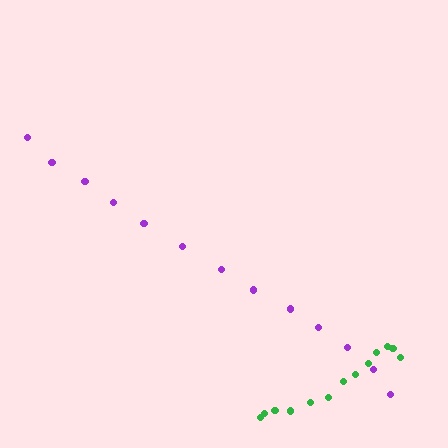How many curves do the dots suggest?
There are 2 distinct paths.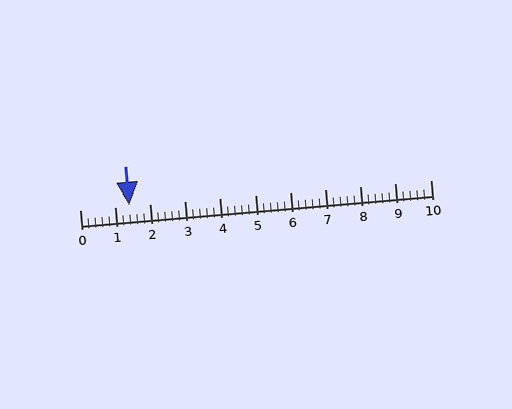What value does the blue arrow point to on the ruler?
The blue arrow points to approximately 1.4.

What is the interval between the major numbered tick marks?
The major tick marks are spaced 1 units apart.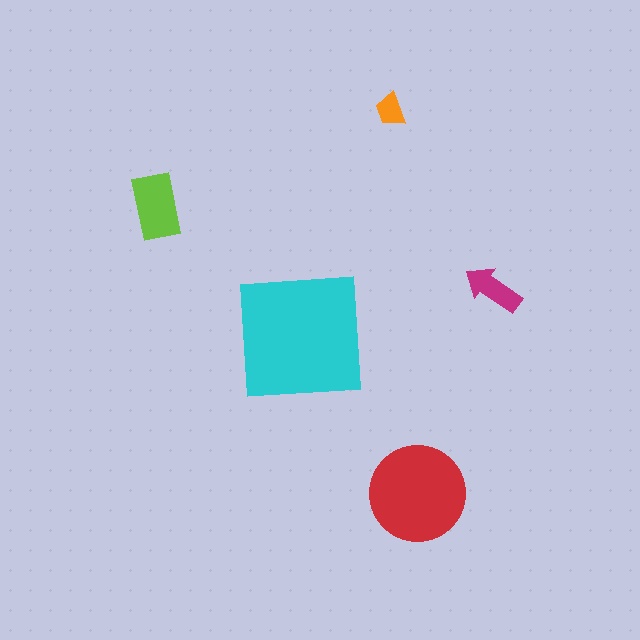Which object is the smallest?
The orange trapezoid.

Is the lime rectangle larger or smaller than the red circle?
Smaller.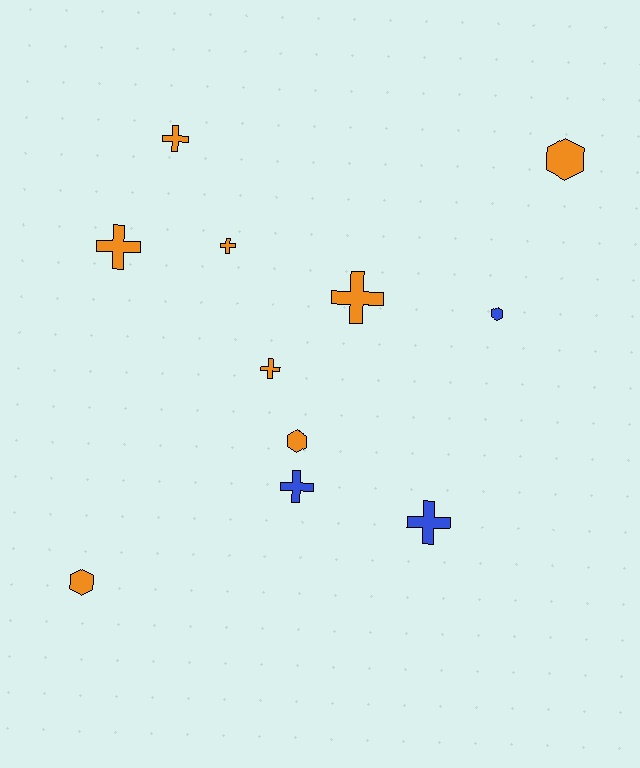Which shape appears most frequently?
Cross, with 7 objects.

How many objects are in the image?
There are 11 objects.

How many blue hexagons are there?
There is 1 blue hexagon.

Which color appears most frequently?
Orange, with 8 objects.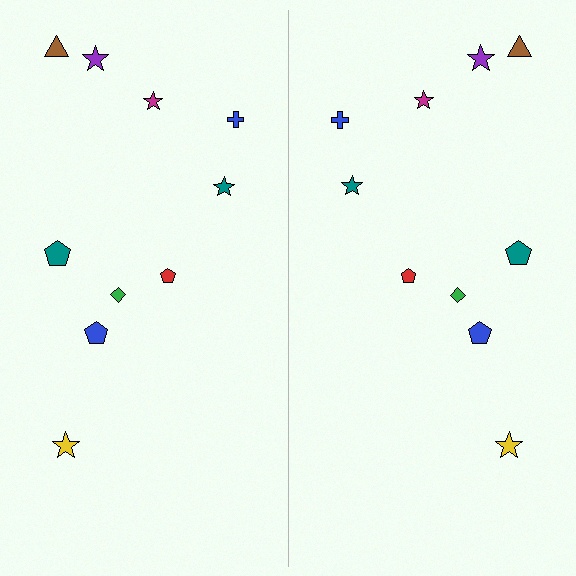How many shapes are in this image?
There are 20 shapes in this image.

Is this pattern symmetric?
Yes, this pattern has bilateral (reflection) symmetry.